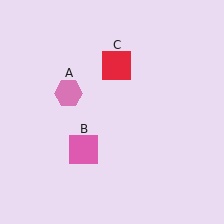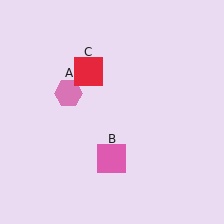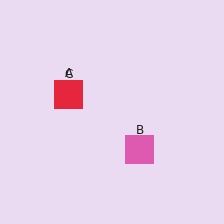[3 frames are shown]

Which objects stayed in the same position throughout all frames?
Pink hexagon (object A) remained stationary.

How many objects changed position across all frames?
2 objects changed position: pink square (object B), red square (object C).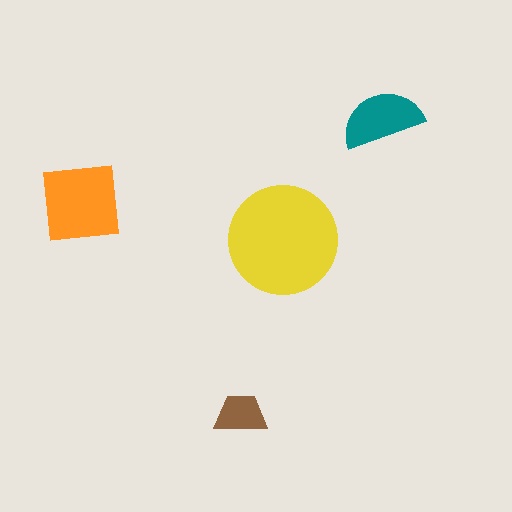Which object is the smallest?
The brown trapezoid.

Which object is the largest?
The yellow circle.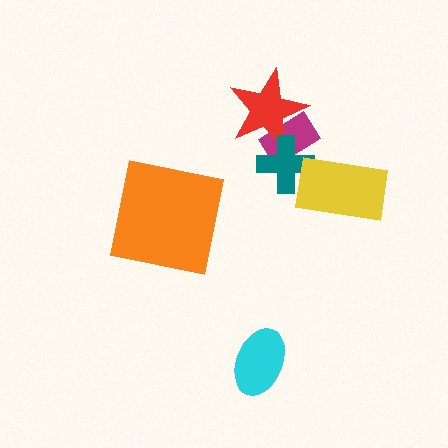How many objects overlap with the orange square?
0 objects overlap with the orange square.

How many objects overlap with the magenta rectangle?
2 objects overlap with the magenta rectangle.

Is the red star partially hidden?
Yes, it is partially covered by another shape.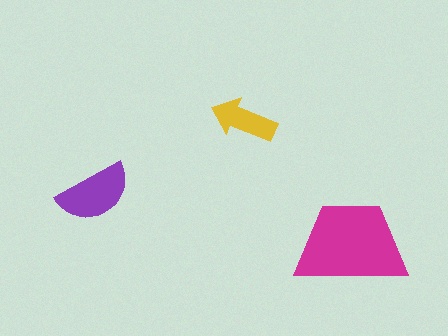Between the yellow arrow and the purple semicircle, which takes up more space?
The purple semicircle.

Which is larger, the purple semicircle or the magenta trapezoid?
The magenta trapezoid.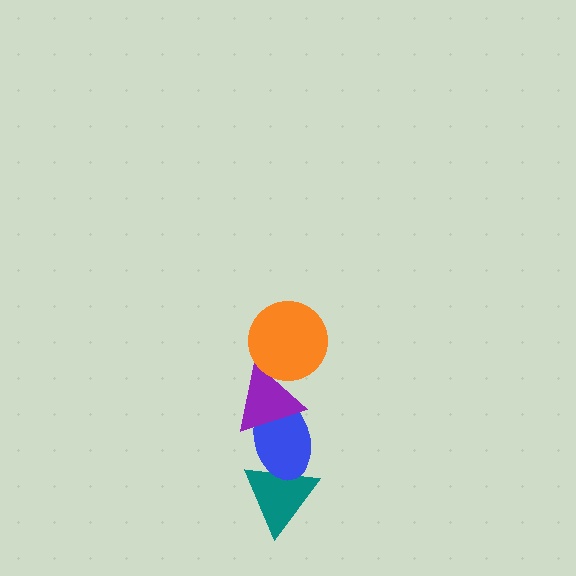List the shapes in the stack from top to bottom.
From top to bottom: the orange circle, the purple triangle, the blue ellipse, the teal triangle.